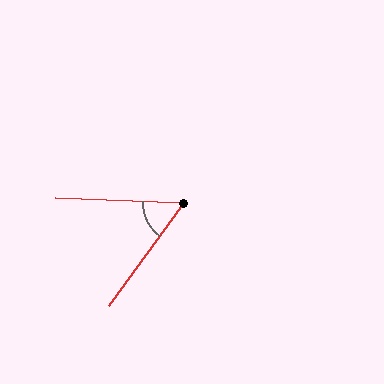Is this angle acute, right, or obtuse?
It is acute.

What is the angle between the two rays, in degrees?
Approximately 56 degrees.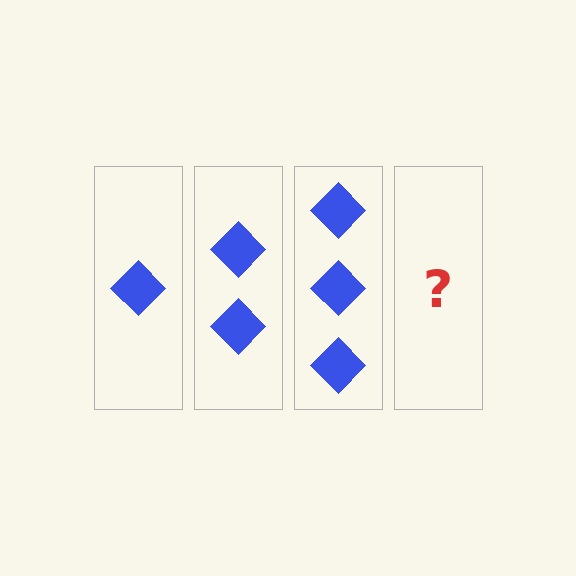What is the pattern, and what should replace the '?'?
The pattern is that each step adds one more diamond. The '?' should be 4 diamonds.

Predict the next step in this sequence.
The next step is 4 diamonds.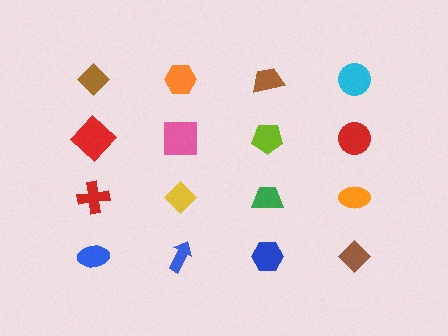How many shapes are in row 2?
4 shapes.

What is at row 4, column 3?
A blue hexagon.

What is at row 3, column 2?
A yellow diamond.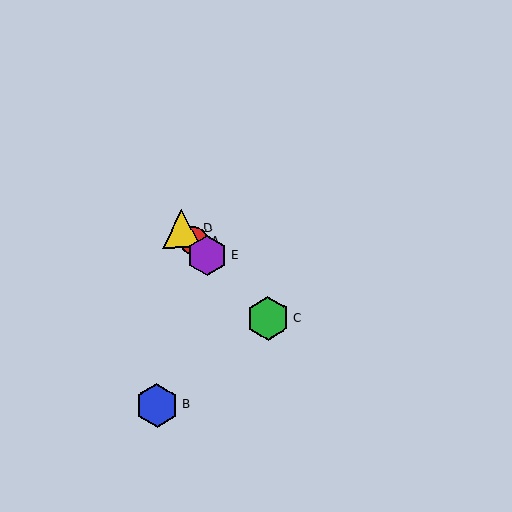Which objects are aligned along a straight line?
Objects A, C, D, E are aligned along a straight line.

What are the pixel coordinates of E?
Object E is at (207, 255).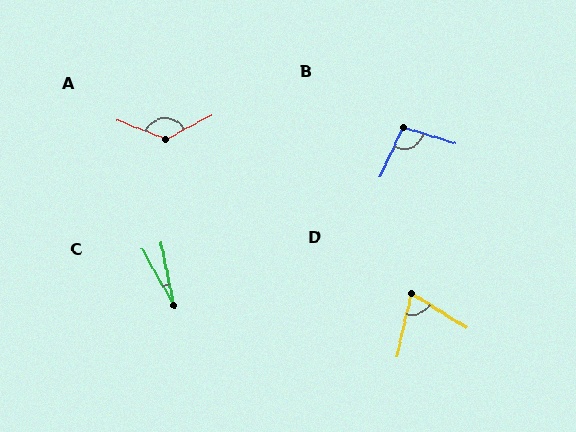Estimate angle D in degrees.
Approximately 71 degrees.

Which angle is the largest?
A, at approximately 130 degrees.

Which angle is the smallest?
C, at approximately 18 degrees.